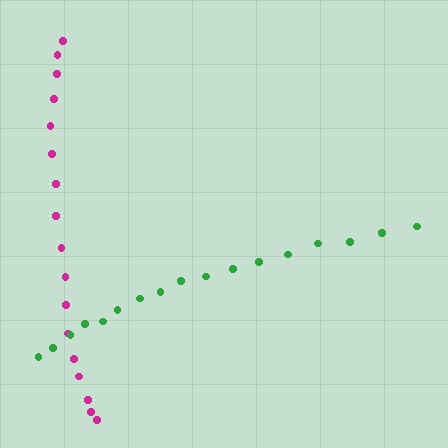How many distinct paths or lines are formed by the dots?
There are 2 distinct paths.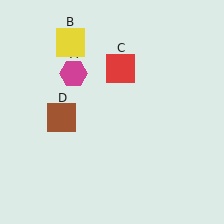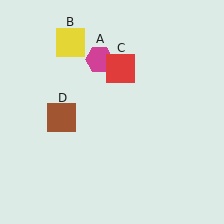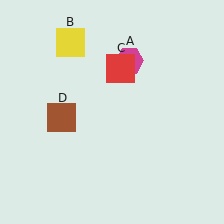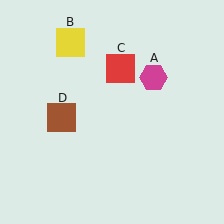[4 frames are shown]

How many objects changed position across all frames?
1 object changed position: magenta hexagon (object A).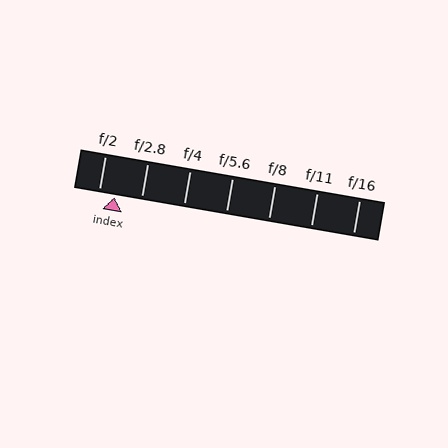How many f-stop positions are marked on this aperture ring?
There are 7 f-stop positions marked.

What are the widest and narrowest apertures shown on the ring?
The widest aperture shown is f/2 and the narrowest is f/16.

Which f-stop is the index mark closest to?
The index mark is closest to f/2.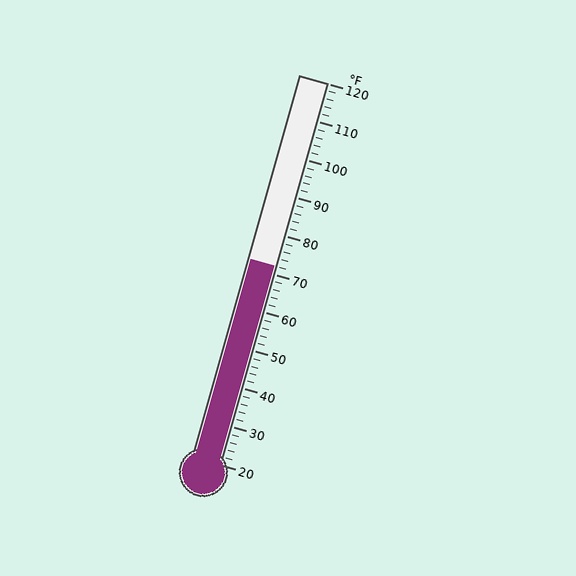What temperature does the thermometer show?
The thermometer shows approximately 72°F.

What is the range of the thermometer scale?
The thermometer scale ranges from 20°F to 120°F.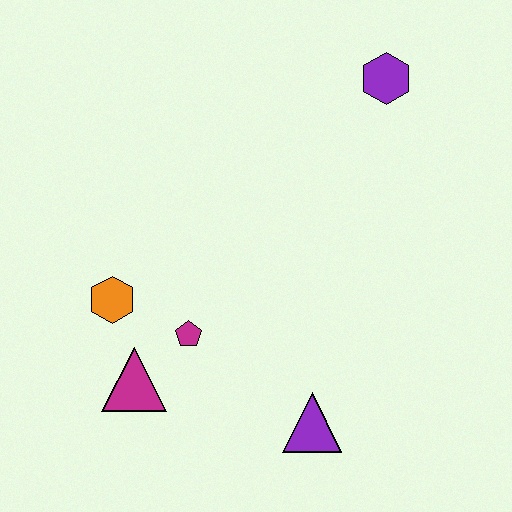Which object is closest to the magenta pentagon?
The magenta triangle is closest to the magenta pentagon.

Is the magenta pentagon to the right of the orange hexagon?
Yes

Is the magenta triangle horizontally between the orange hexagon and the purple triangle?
Yes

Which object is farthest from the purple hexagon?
The magenta triangle is farthest from the purple hexagon.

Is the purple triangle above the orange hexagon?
No